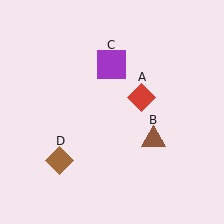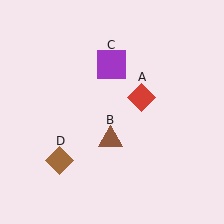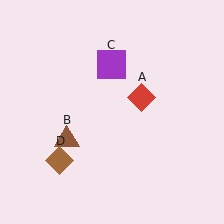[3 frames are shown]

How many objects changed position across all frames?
1 object changed position: brown triangle (object B).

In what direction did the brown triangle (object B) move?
The brown triangle (object B) moved left.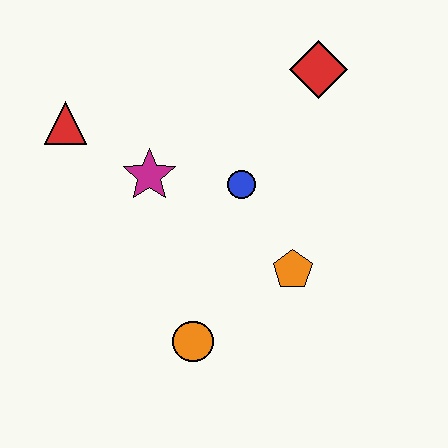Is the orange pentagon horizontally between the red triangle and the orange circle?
No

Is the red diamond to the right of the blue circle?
Yes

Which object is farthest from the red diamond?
The orange circle is farthest from the red diamond.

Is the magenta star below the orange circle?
No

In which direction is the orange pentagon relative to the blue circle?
The orange pentagon is below the blue circle.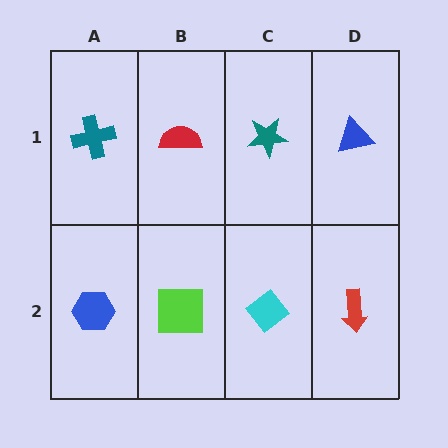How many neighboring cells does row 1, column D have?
2.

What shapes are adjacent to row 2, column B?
A red semicircle (row 1, column B), a blue hexagon (row 2, column A), a cyan diamond (row 2, column C).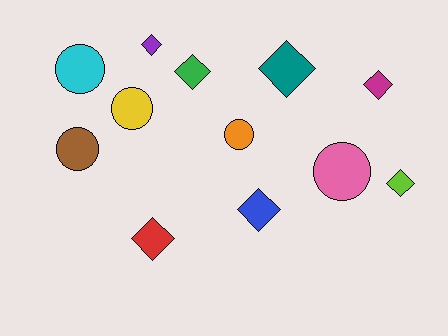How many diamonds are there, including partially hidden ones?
There are 7 diamonds.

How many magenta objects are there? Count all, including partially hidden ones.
There is 1 magenta object.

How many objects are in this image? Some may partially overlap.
There are 12 objects.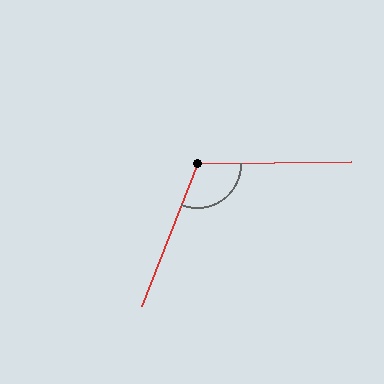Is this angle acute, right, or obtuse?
It is obtuse.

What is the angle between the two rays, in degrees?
Approximately 113 degrees.